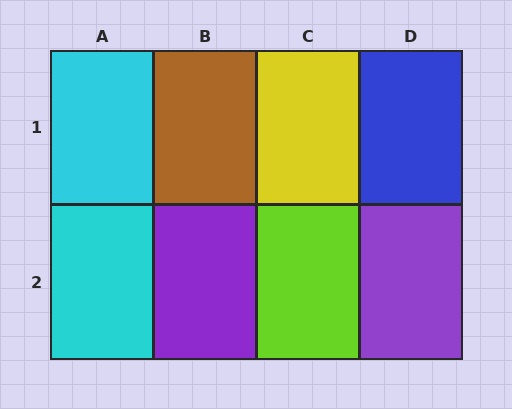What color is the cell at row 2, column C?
Lime.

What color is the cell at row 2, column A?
Cyan.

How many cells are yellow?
1 cell is yellow.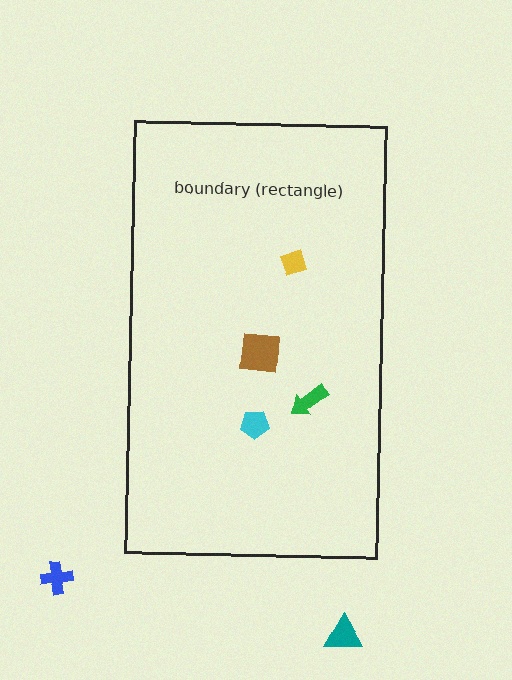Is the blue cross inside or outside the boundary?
Outside.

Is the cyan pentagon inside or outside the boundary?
Inside.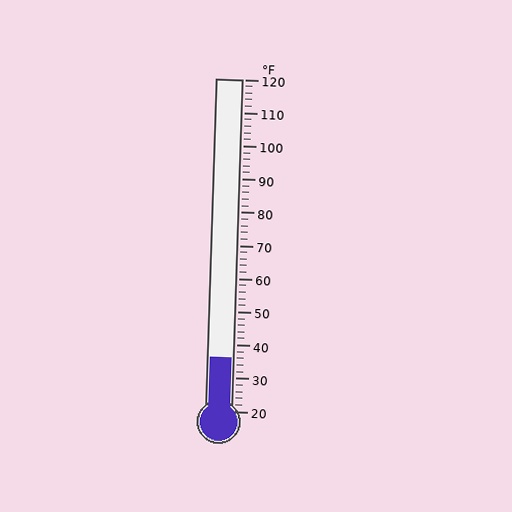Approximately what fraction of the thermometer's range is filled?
The thermometer is filled to approximately 15% of its range.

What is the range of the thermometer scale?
The thermometer scale ranges from 20°F to 120°F.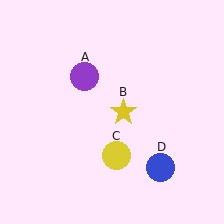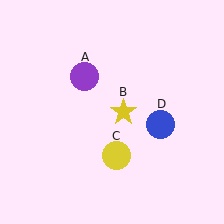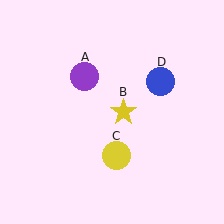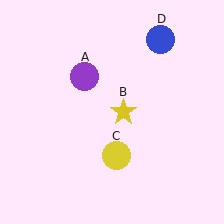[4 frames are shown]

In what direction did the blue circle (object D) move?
The blue circle (object D) moved up.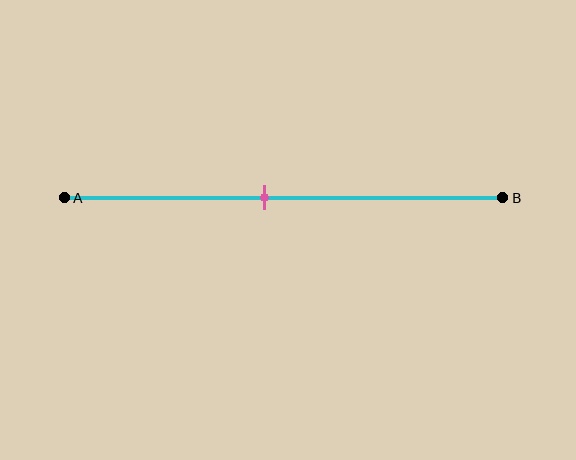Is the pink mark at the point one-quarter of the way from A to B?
No, the mark is at about 45% from A, not at the 25% one-quarter point.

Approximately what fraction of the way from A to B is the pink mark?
The pink mark is approximately 45% of the way from A to B.